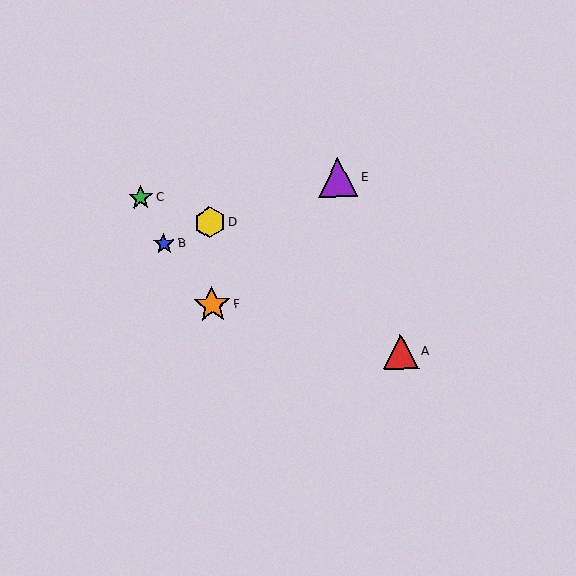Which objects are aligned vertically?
Objects D, F are aligned vertically.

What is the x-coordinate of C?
Object C is at x≈141.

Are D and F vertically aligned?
Yes, both are at x≈210.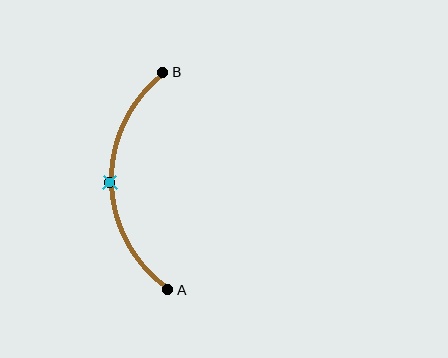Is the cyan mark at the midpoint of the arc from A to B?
Yes. The cyan mark lies on the arc at equal arc-length from both A and B — it is the arc midpoint.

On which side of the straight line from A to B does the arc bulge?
The arc bulges to the left of the straight line connecting A and B.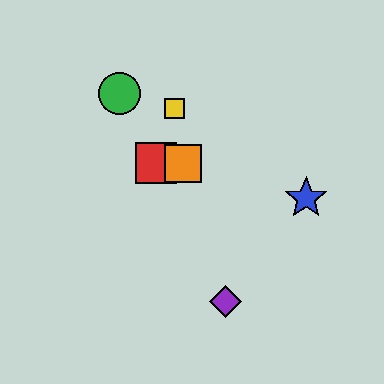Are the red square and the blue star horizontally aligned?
No, the red square is at y≈163 and the blue star is at y≈198.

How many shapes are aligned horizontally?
2 shapes (the red square, the orange square) are aligned horizontally.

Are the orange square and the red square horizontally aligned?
Yes, both are at y≈163.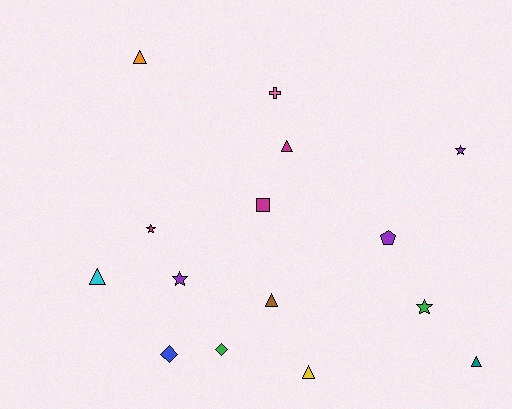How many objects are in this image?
There are 15 objects.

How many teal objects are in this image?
There is 1 teal object.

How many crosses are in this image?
There is 1 cross.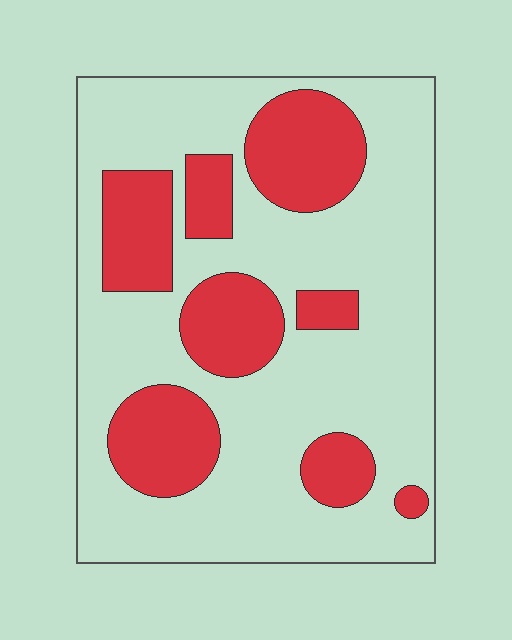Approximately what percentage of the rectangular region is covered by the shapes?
Approximately 30%.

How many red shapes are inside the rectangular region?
8.